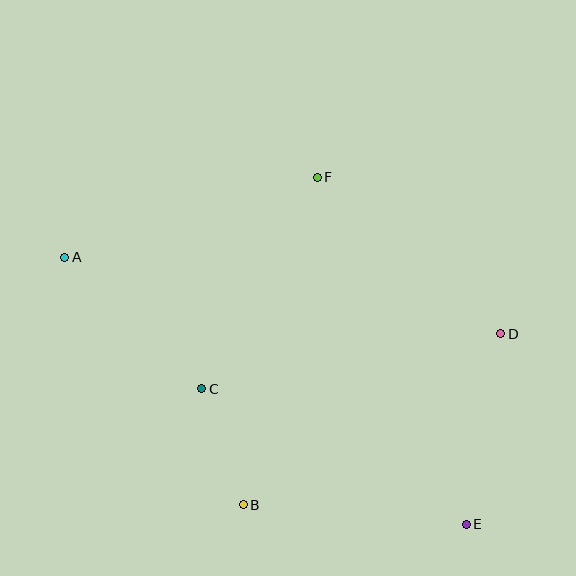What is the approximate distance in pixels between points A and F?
The distance between A and F is approximately 265 pixels.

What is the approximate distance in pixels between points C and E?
The distance between C and E is approximately 297 pixels.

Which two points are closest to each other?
Points B and C are closest to each other.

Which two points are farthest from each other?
Points A and E are farthest from each other.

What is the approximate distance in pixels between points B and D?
The distance between B and D is approximately 309 pixels.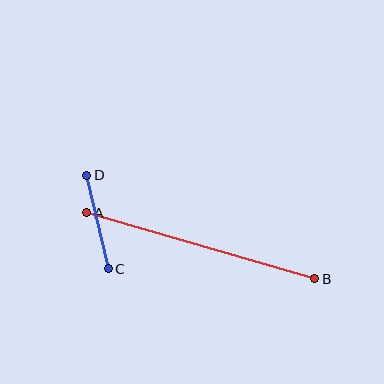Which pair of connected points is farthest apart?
Points A and B are farthest apart.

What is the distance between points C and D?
The distance is approximately 96 pixels.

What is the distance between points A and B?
The distance is approximately 237 pixels.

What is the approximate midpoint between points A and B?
The midpoint is at approximately (201, 246) pixels.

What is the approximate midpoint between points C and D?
The midpoint is at approximately (97, 222) pixels.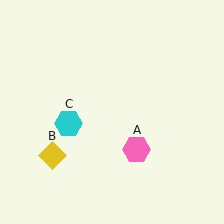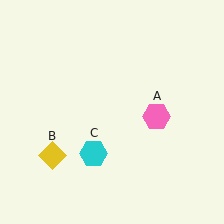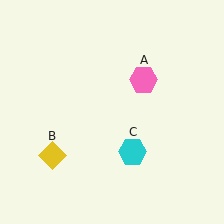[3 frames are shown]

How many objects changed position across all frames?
2 objects changed position: pink hexagon (object A), cyan hexagon (object C).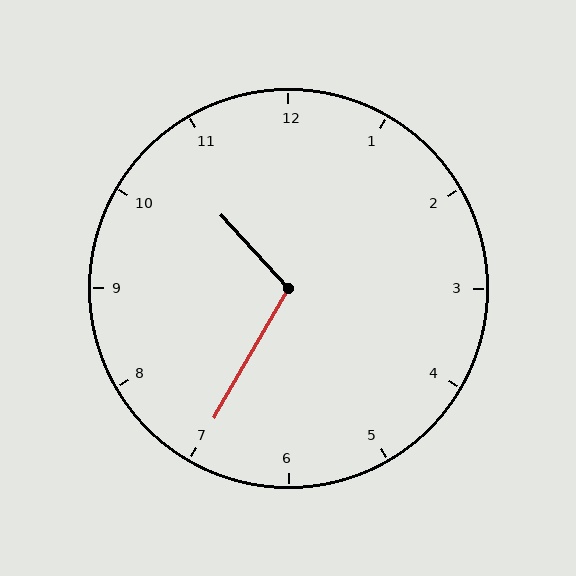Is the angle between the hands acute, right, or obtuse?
It is obtuse.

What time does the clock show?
10:35.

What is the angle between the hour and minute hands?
Approximately 108 degrees.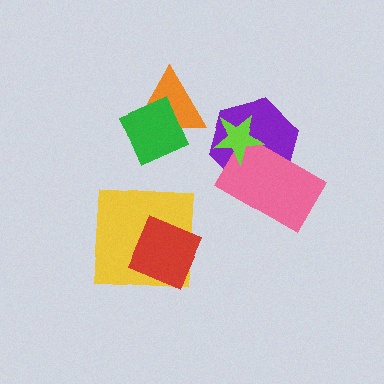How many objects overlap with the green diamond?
1 object overlaps with the green diamond.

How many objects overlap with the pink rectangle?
2 objects overlap with the pink rectangle.